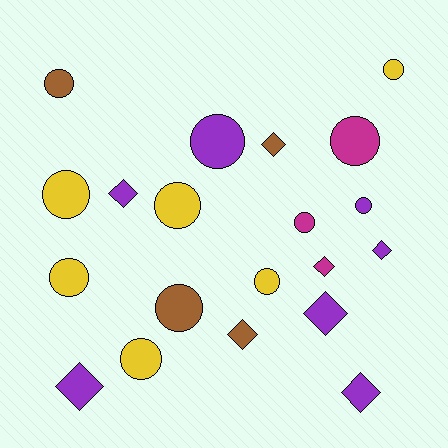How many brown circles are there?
There are 2 brown circles.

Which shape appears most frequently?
Circle, with 12 objects.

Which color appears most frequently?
Purple, with 7 objects.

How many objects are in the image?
There are 20 objects.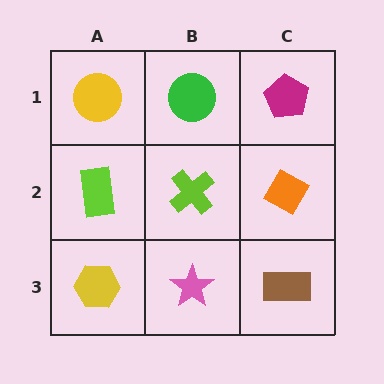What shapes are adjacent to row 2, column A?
A yellow circle (row 1, column A), a yellow hexagon (row 3, column A), a lime cross (row 2, column B).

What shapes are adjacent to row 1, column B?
A lime cross (row 2, column B), a yellow circle (row 1, column A), a magenta pentagon (row 1, column C).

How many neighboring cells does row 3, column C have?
2.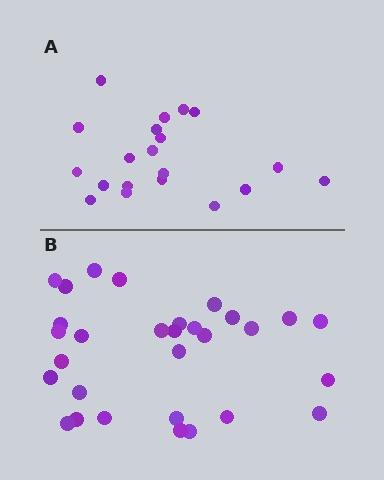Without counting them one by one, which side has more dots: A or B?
Region B (the bottom region) has more dots.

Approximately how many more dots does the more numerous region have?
Region B has roughly 10 or so more dots than region A.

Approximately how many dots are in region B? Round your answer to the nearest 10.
About 30 dots.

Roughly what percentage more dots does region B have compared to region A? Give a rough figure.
About 50% more.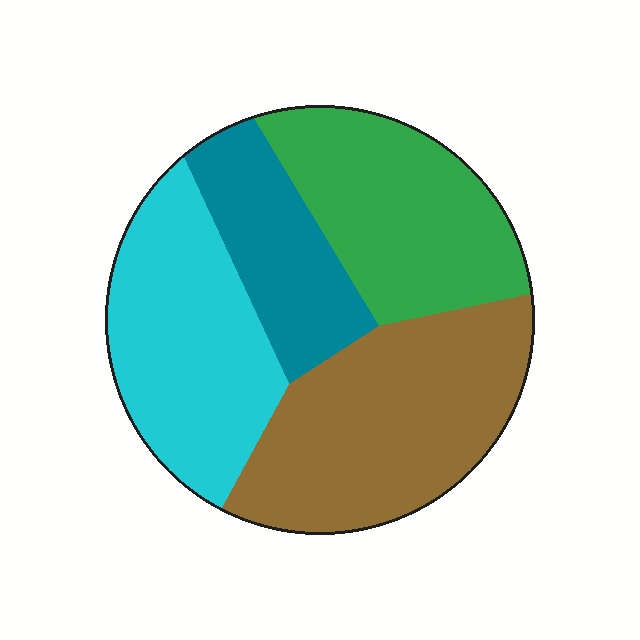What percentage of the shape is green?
Green takes up about one quarter (1/4) of the shape.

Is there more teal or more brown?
Brown.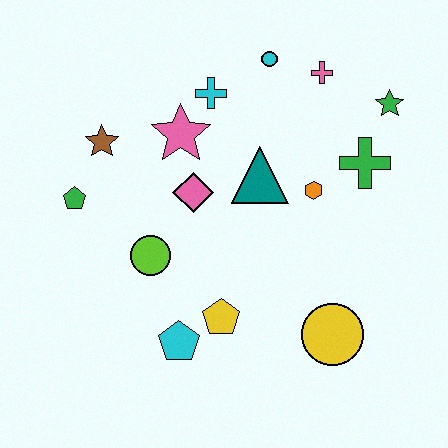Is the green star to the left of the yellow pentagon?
No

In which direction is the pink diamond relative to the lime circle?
The pink diamond is above the lime circle.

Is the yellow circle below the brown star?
Yes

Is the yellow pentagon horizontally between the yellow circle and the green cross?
No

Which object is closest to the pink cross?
The cyan circle is closest to the pink cross.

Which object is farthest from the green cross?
The green pentagon is farthest from the green cross.